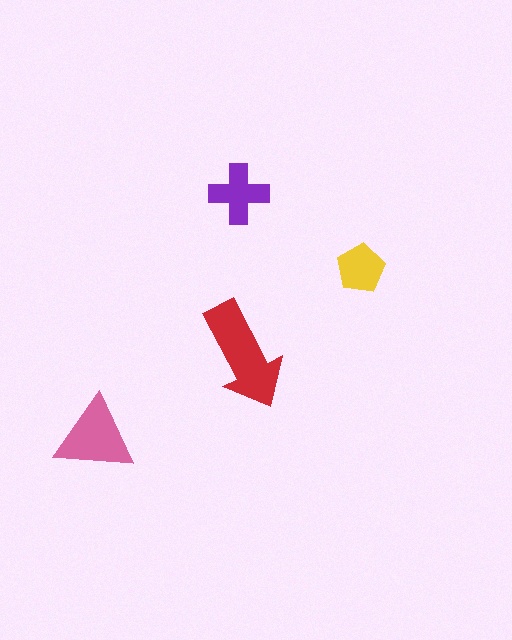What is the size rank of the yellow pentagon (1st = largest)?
4th.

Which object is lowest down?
The pink triangle is bottommost.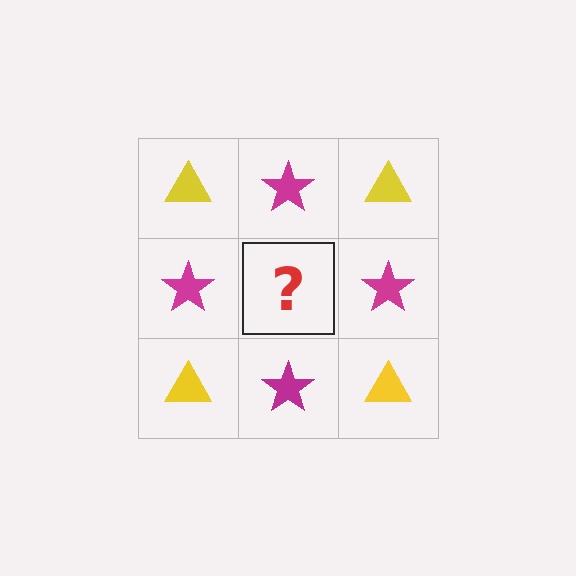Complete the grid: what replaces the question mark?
The question mark should be replaced with a yellow triangle.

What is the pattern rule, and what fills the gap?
The rule is that it alternates yellow triangle and magenta star in a checkerboard pattern. The gap should be filled with a yellow triangle.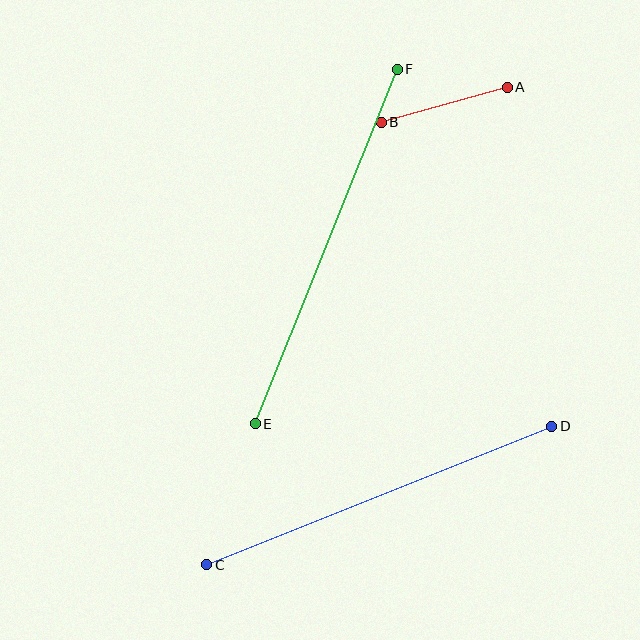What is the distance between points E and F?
The distance is approximately 382 pixels.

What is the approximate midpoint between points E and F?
The midpoint is at approximately (326, 247) pixels.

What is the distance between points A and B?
The distance is approximately 131 pixels.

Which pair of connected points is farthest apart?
Points E and F are farthest apart.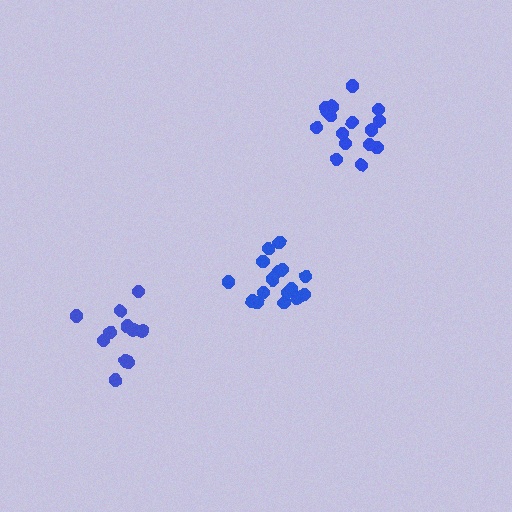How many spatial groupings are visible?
There are 3 spatial groupings.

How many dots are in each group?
Group 1: 16 dots, Group 2: 12 dots, Group 3: 16 dots (44 total).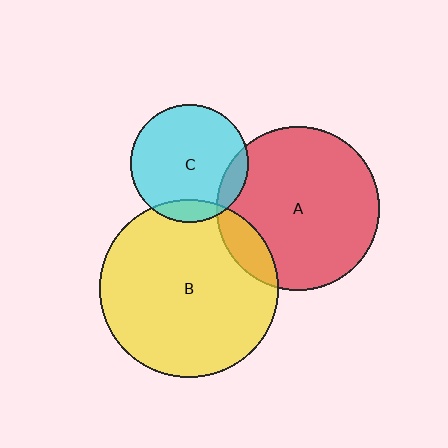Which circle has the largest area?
Circle B (yellow).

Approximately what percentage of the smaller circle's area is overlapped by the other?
Approximately 10%.